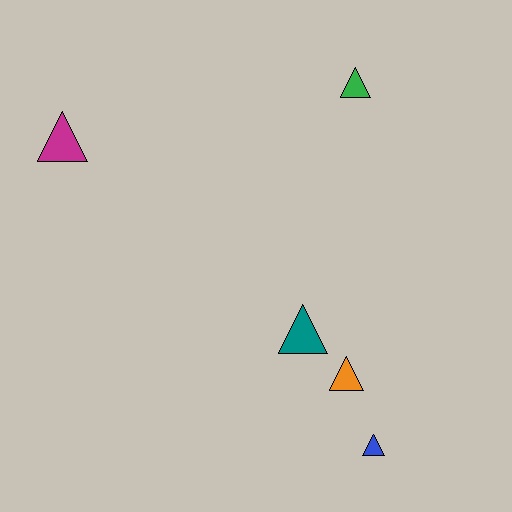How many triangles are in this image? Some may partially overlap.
There are 5 triangles.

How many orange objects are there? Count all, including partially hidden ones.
There is 1 orange object.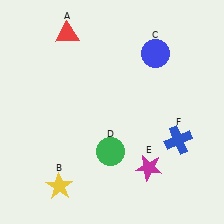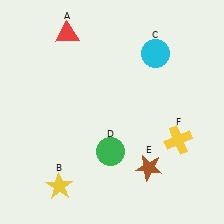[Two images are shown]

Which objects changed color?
C changed from blue to cyan. E changed from magenta to brown. F changed from blue to yellow.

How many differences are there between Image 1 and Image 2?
There are 3 differences between the two images.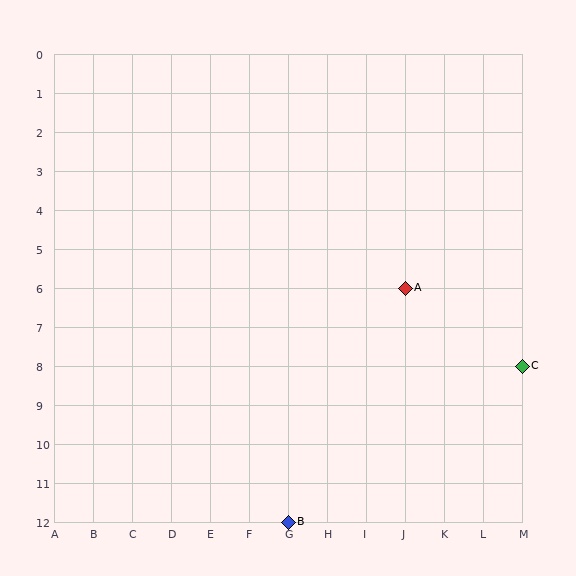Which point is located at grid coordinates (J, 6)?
Point A is at (J, 6).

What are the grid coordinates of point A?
Point A is at grid coordinates (J, 6).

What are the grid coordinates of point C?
Point C is at grid coordinates (M, 8).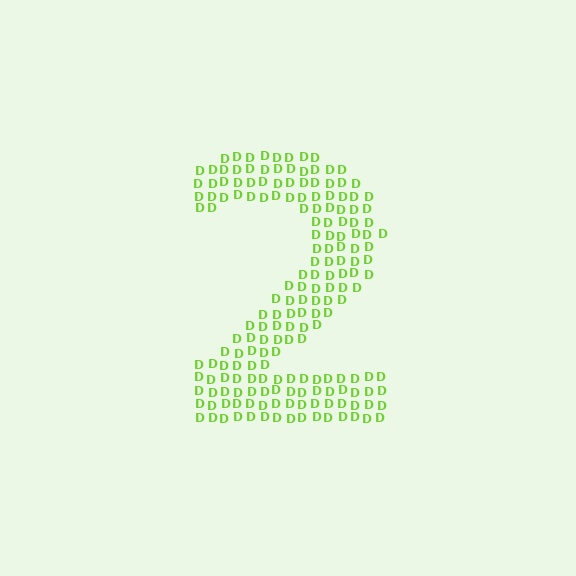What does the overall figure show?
The overall figure shows the digit 2.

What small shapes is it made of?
It is made of small letter D's.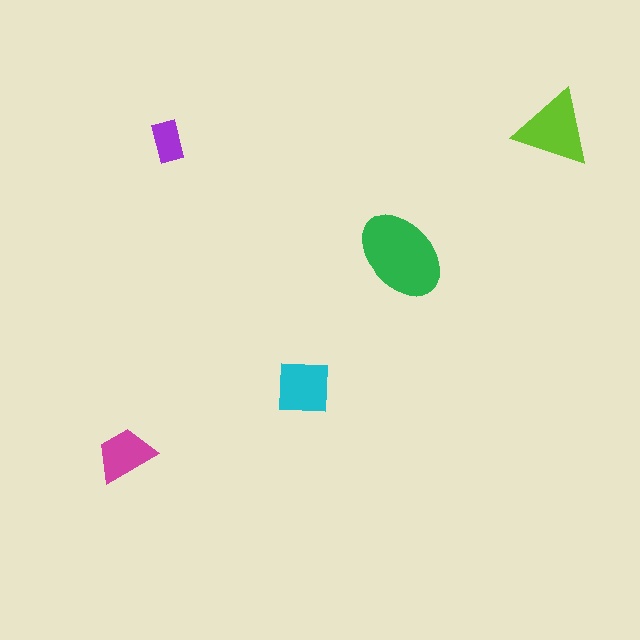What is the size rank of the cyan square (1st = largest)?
3rd.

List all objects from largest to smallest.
The green ellipse, the lime triangle, the cyan square, the magenta trapezoid, the purple rectangle.